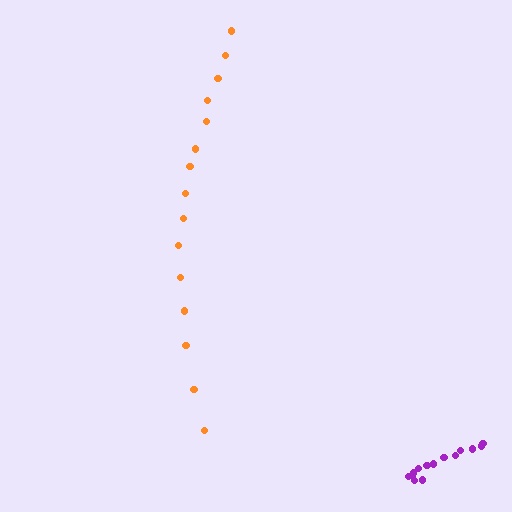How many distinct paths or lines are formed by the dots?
There are 2 distinct paths.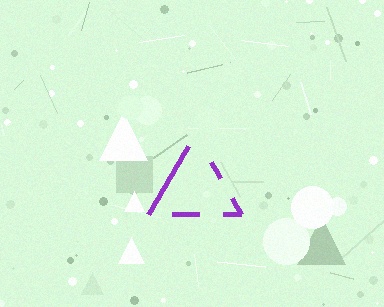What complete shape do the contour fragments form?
The contour fragments form a triangle.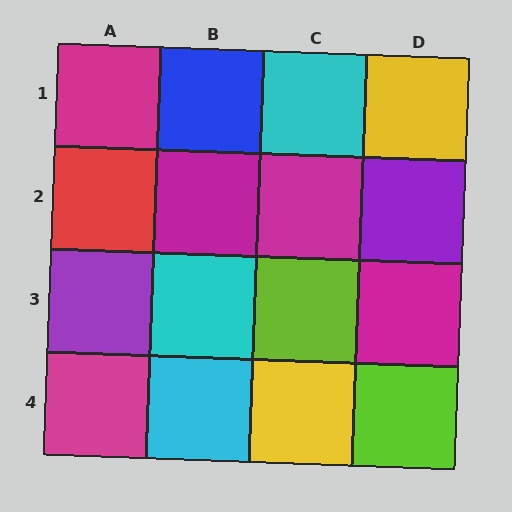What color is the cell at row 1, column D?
Yellow.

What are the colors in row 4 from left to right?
Magenta, cyan, yellow, lime.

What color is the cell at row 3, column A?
Purple.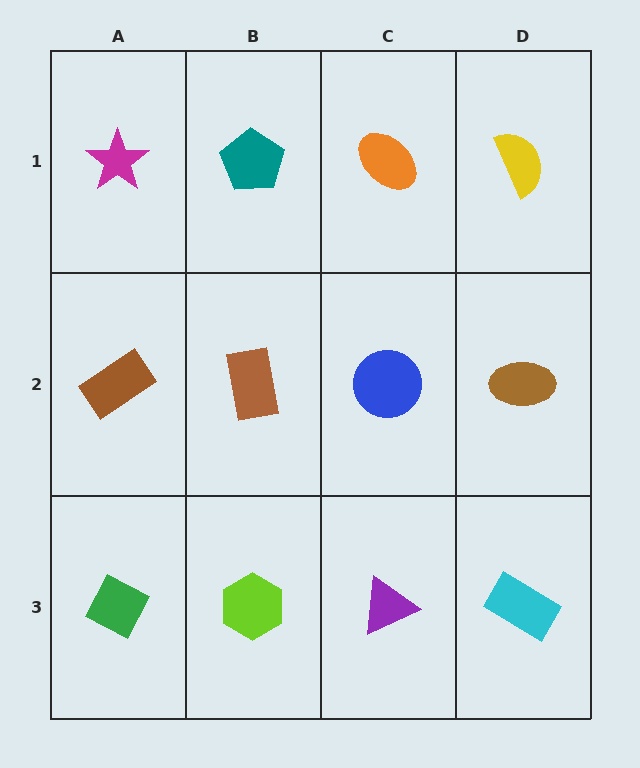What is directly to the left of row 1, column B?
A magenta star.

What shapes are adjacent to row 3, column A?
A brown rectangle (row 2, column A), a lime hexagon (row 3, column B).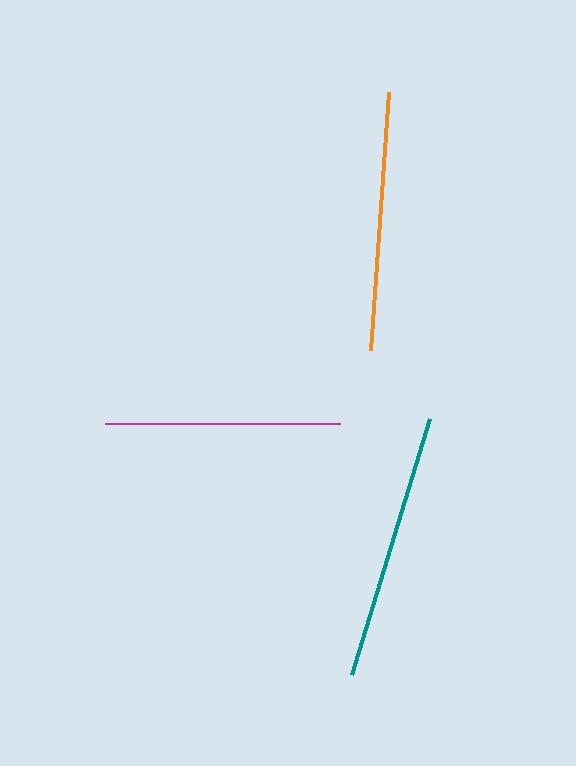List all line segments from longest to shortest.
From longest to shortest: teal, orange, magenta.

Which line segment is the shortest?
The magenta line is the shortest at approximately 234 pixels.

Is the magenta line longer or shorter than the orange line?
The orange line is longer than the magenta line.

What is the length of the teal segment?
The teal segment is approximately 268 pixels long.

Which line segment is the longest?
The teal line is the longest at approximately 268 pixels.